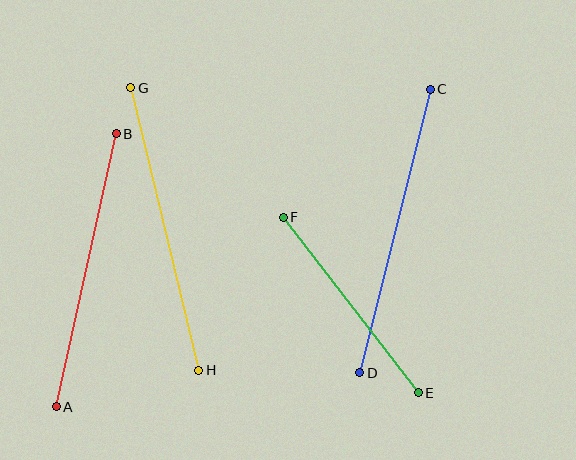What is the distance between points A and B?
The distance is approximately 280 pixels.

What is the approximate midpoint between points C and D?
The midpoint is at approximately (395, 231) pixels.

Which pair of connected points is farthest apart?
Points C and D are farthest apart.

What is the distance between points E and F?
The distance is approximately 221 pixels.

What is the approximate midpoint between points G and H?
The midpoint is at approximately (165, 229) pixels.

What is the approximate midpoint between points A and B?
The midpoint is at approximately (86, 270) pixels.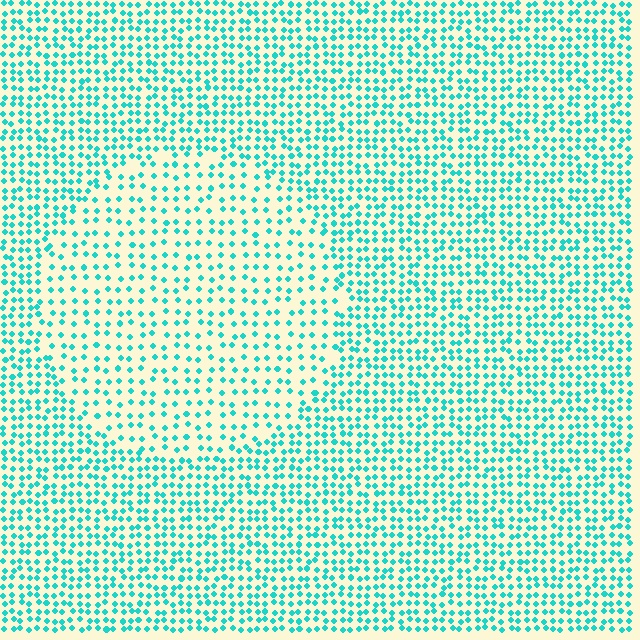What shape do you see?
I see a circle.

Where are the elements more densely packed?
The elements are more densely packed outside the circle boundary.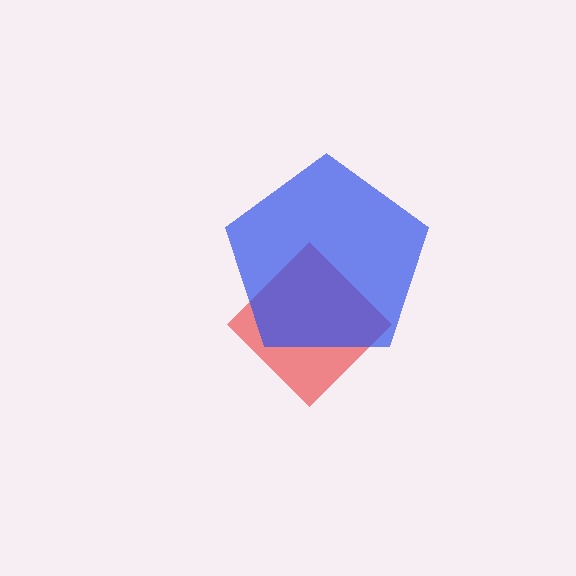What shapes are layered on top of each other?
The layered shapes are: a red diamond, a blue pentagon.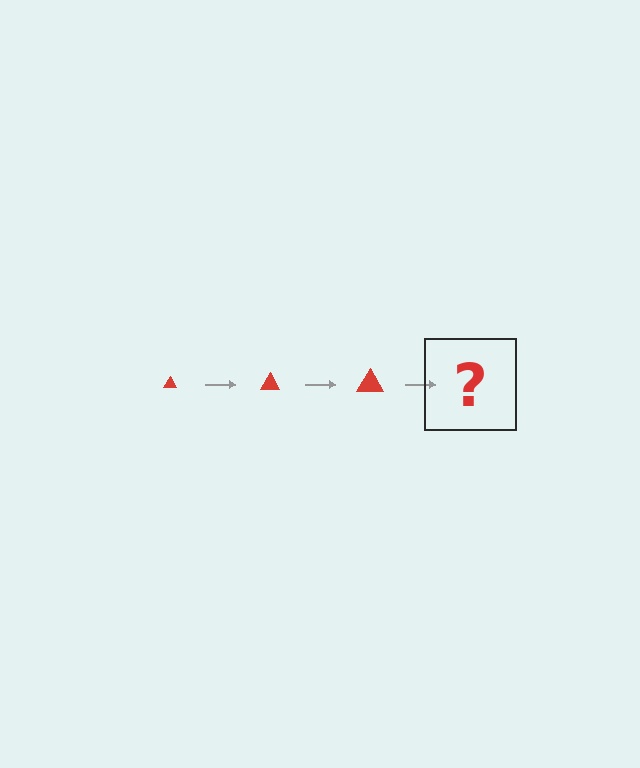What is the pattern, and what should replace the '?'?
The pattern is that the triangle gets progressively larger each step. The '?' should be a red triangle, larger than the previous one.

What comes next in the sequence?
The next element should be a red triangle, larger than the previous one.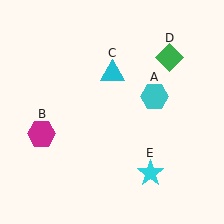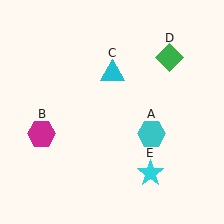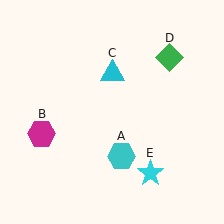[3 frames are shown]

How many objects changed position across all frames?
1 object changed position: cyan hexagon (object A).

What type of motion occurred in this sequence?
The cyan hexagon (object A) rotated clockwise around the center of the scene.